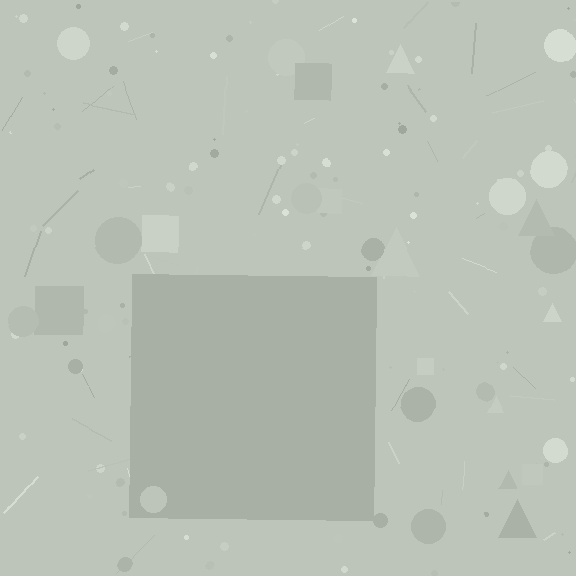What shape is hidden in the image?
A square is hidden in the image.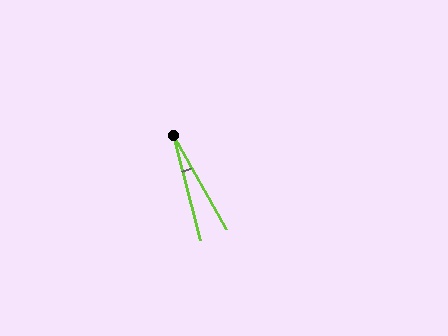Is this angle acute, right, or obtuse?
It is acute.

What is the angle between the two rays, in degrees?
Approximately 15 degrees.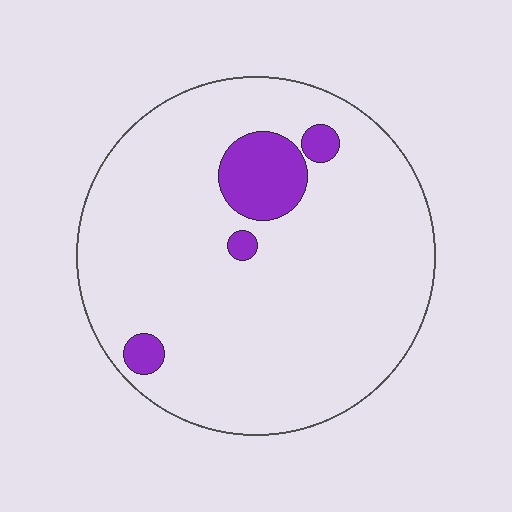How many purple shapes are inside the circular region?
4.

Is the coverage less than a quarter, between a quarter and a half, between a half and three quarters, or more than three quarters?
Less than a quarter.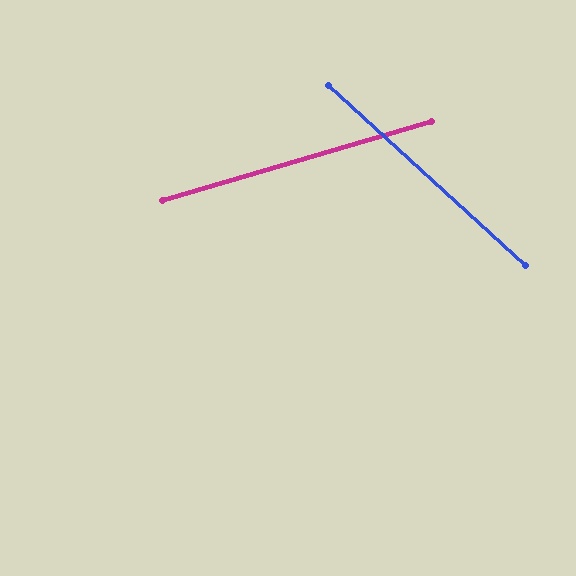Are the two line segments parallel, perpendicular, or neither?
Neither parallel nor perpendicular — they differ by about 59°.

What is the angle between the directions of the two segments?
Approximately 59 degrees.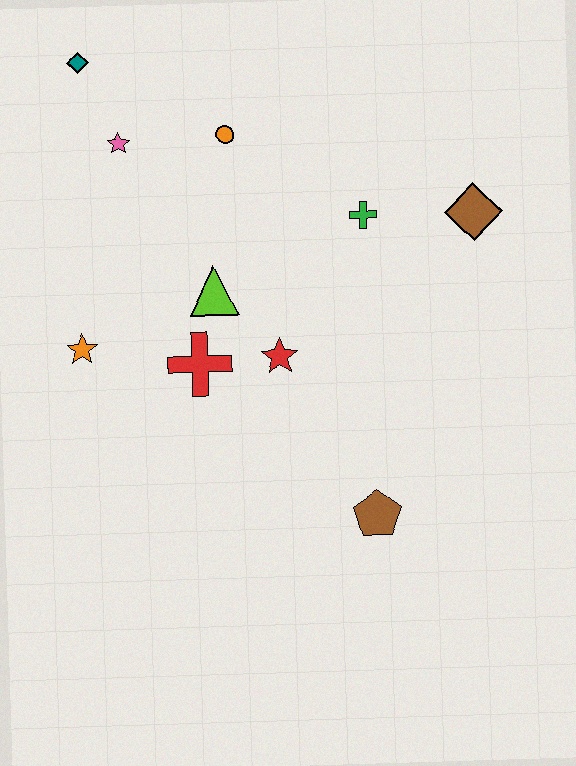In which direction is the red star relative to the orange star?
The red star is to the right of the orange star.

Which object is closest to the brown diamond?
The green cross is closest to the brown diamond.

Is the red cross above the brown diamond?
No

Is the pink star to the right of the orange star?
Yes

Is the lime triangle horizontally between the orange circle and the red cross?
Yes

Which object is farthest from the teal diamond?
The brown pentagon is farthest from the teal diamond.